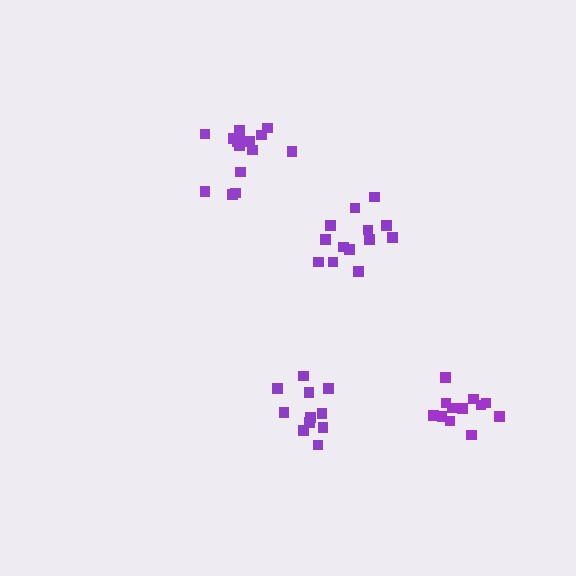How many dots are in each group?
Group 1: 13 dots, Group 2: 12 dots, Group 3: 15 dots, Group 4: 11 dots (51 total).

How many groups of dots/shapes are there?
There are 4 groups.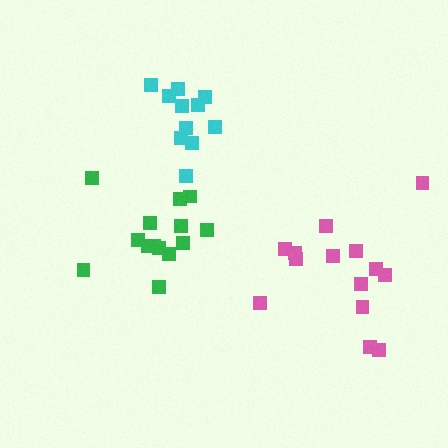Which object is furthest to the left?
The green cluster is leftmost.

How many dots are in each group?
Group 1: 14 dots, Group 2: 11 dots, Group 3: 14 dots (39 total).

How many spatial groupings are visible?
There are 3 spatial groupings.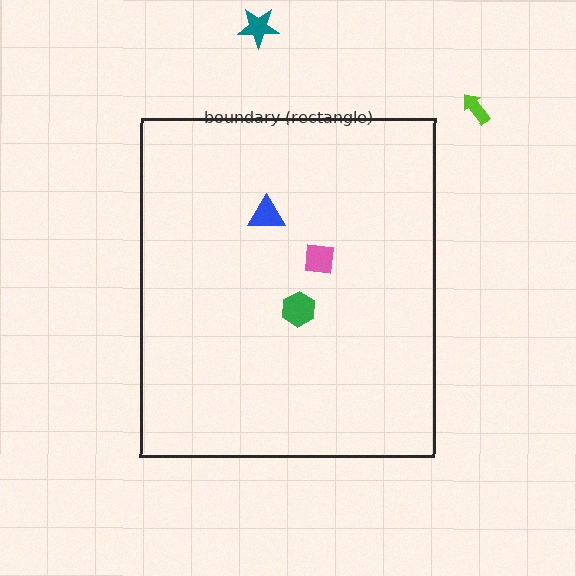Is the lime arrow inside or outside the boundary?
Outside.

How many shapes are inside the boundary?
3 inside, 2 outside.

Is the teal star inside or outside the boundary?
Outside.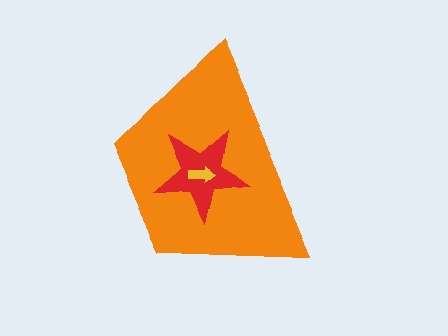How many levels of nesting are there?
3.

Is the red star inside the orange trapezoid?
Yes.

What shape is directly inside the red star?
The yellow arrow.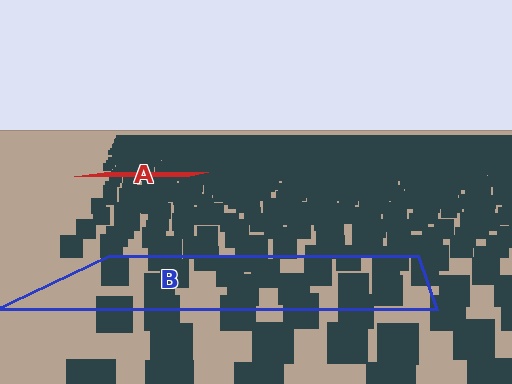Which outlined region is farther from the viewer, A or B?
Region A is farther from the viewer — the texture elements inside it appear smaller and more densely packed.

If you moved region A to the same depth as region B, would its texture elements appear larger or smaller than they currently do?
They would appear larger. At a closer depth, the same texture elements are projected at a bigger on-screen size.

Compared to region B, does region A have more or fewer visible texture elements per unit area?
Region A has more texture elements per unit area — they are packed more densely because it is farther away.